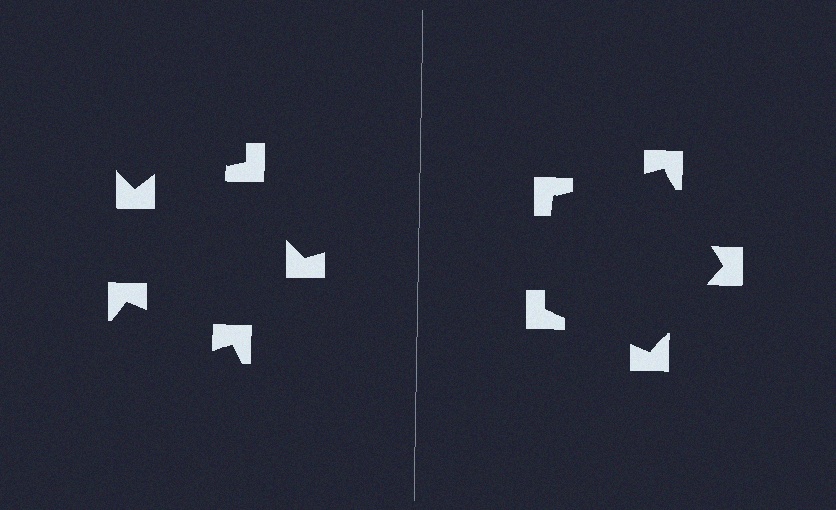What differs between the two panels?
The notched squares are positioned identically on both sides; only the wedge orientations differ. On the right they align to a pentagon; on the left they are misaligned.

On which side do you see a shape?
An illusory pentagon appears on the right side. On the left side the wedge cuts are rotated, so no coherent shape forms.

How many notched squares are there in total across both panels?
10 — 5 on each side.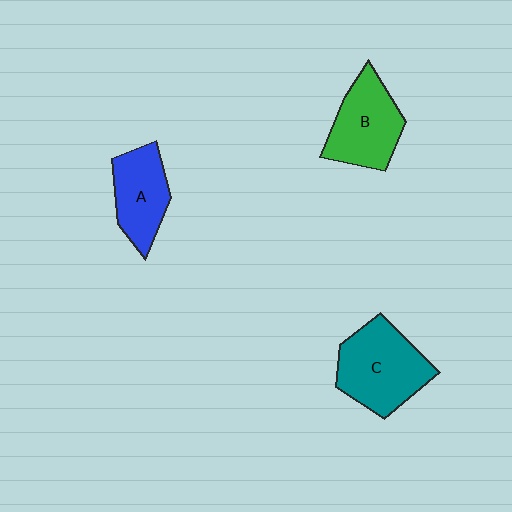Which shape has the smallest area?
Shape A (blue).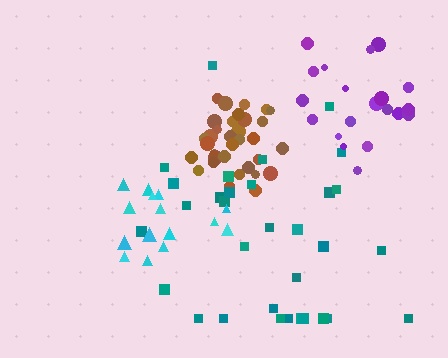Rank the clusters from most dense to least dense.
brown, purple, cyan, teal.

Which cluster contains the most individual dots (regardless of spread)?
Brown (35).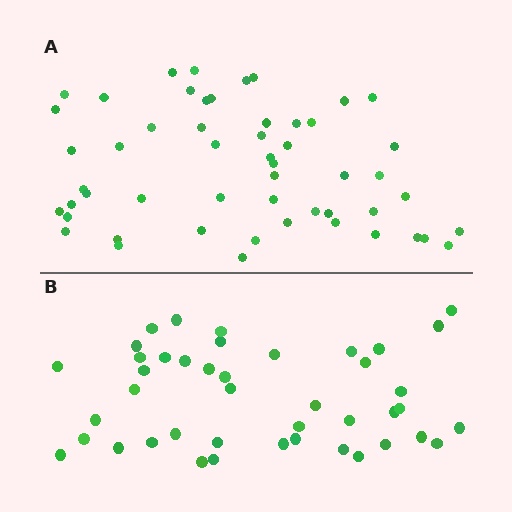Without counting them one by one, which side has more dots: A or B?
Region A (the top region) has more dots.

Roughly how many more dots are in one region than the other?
Region A has roughly 10 or so more dots than region B.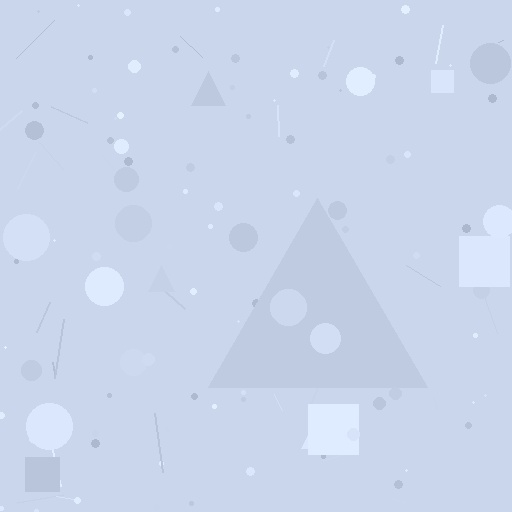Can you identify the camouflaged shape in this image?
The camouflaged shape is a triangle.